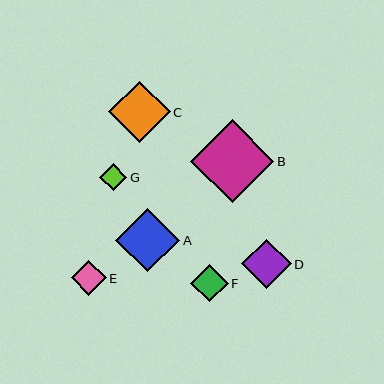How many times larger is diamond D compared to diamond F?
Diamond D is approximately 1.3 times the size of diamond F.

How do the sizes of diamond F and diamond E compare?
Diamond F and diamond E are approximately the same size.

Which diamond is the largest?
Diamond B is the largest with a size of approximately 83 pixels.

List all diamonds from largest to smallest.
From largest to smallest: B, A, C, D, F, E, G.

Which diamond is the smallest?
Diamond G is the smallest with a size of approximately 27 pixels.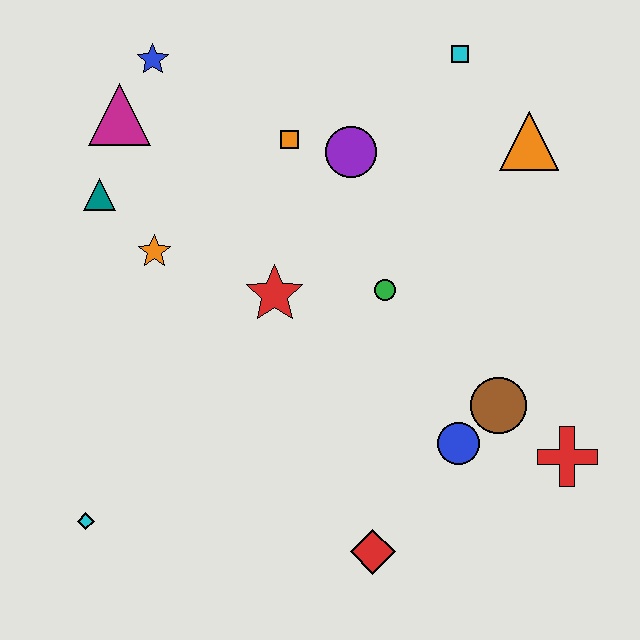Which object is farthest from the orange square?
The cyan diamond is farthest from the orange square.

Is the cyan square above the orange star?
Yes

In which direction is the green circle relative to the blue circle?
The green circle is above the blue circle.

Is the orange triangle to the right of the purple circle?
Yes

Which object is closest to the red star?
The green circle is closest to the red star.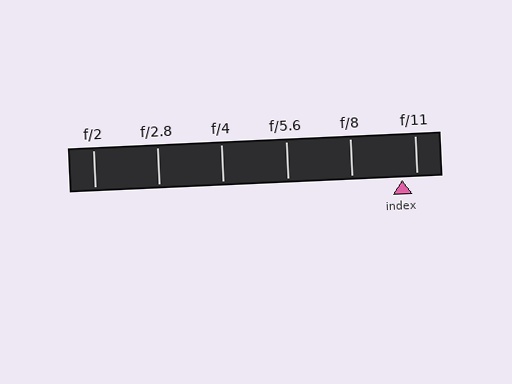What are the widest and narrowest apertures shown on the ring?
The widest aperture shown is f/2 and the narrowest is f/11.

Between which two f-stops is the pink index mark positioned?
The index mark is between f/8 and f/11.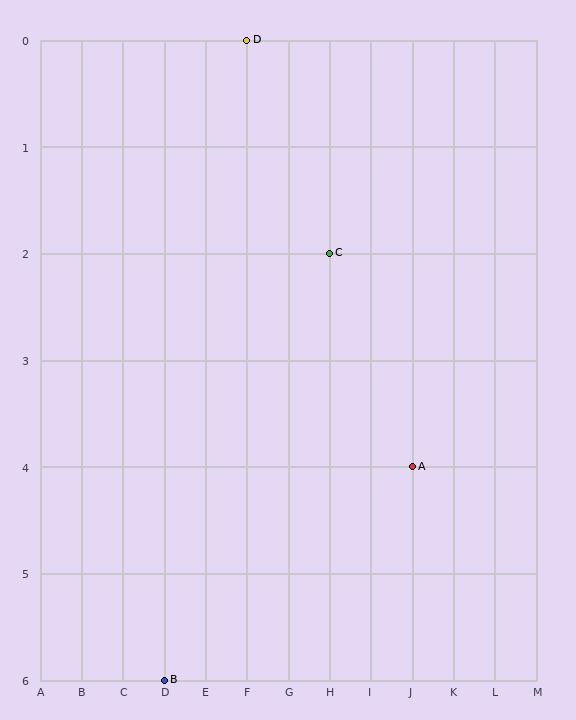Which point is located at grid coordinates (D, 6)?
Point B is at (D, 6).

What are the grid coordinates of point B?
Point B is at grid coordinates (D, 6).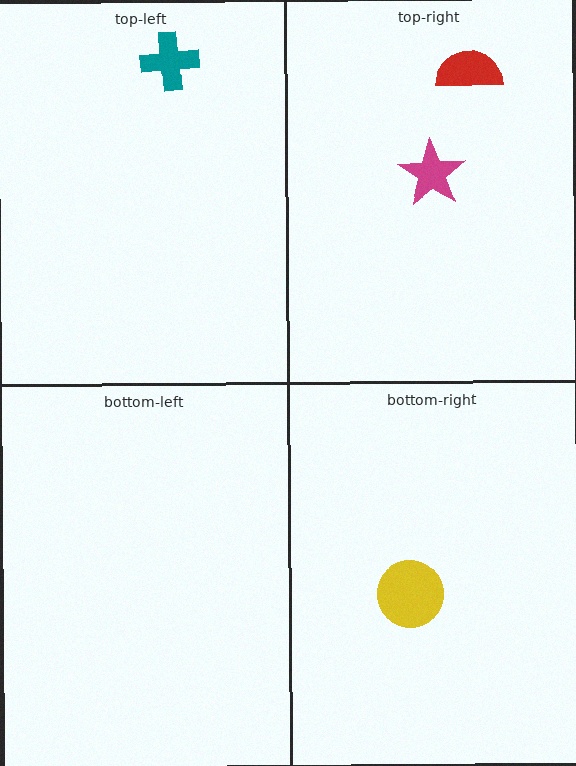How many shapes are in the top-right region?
2.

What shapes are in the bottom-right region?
The yellow circle.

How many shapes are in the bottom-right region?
1.